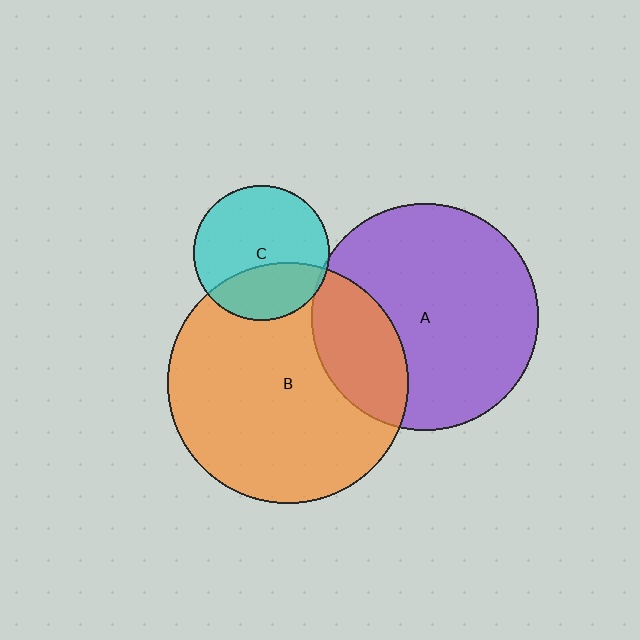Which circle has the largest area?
Circle B (orange).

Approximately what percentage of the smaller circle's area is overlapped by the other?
Approximately 35%.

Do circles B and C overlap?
Yes.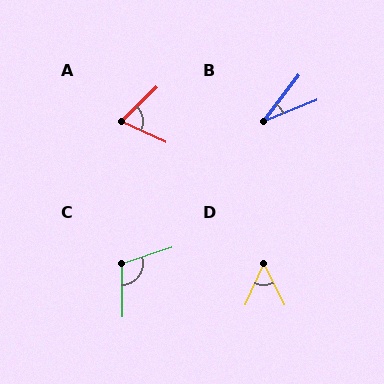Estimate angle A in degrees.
Approximately 69 degrees.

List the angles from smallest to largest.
B (30°), D (51°), A (69°), C (108°).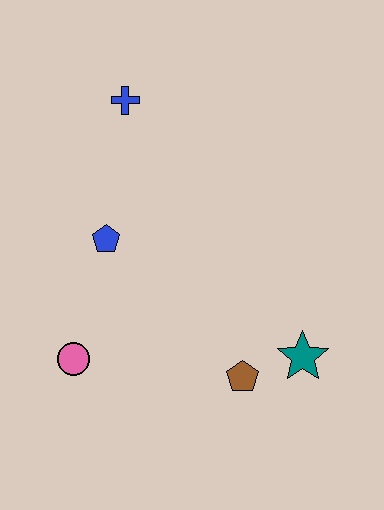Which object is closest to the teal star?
The brown pentagon is closest to the teal star.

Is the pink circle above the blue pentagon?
No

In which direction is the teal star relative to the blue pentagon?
The teal star is to the right of the blue pentagon.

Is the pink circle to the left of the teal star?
Yes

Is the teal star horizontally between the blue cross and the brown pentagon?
No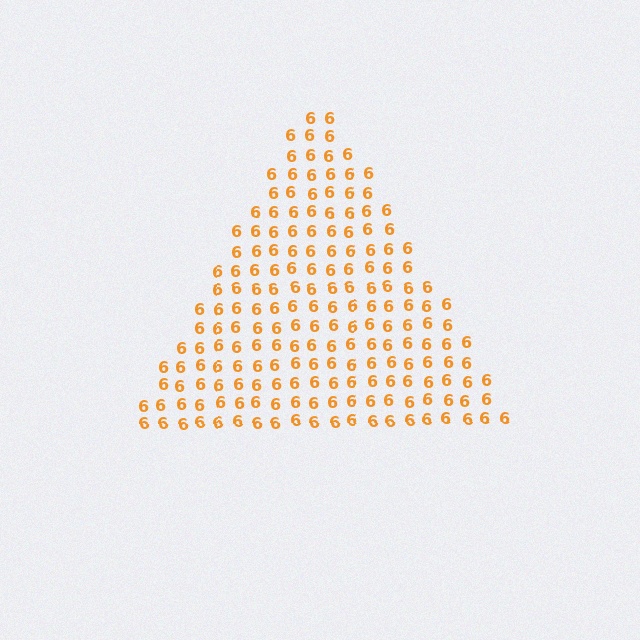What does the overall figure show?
The overall figure shows a triangle.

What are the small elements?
The small elements are digit 6's.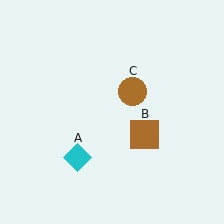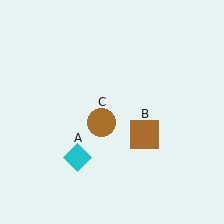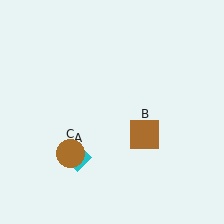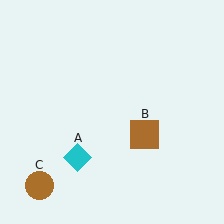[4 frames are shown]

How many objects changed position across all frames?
1 object changed position: brown circle (object C).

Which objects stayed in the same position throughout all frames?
Cyan diamond (object A) and brown square (object B) remained stationary.